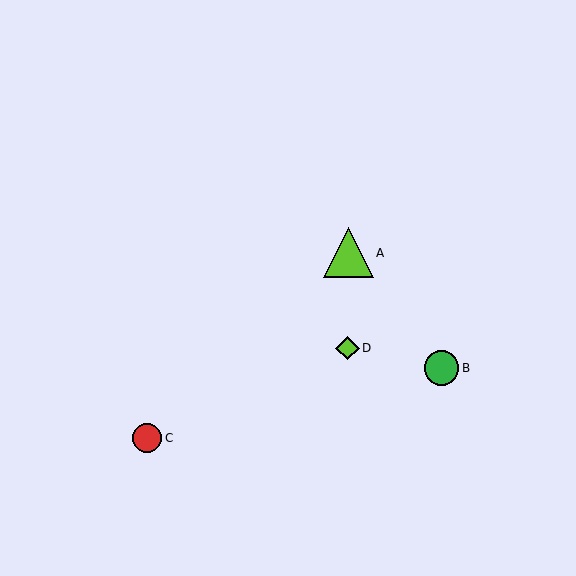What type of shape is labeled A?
Shape A is a lime triangle.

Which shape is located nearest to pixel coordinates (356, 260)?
The lime triangle (labeled A) at (349, 253) is nearest to that location.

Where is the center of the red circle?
The center of the red circle is at (147, 438).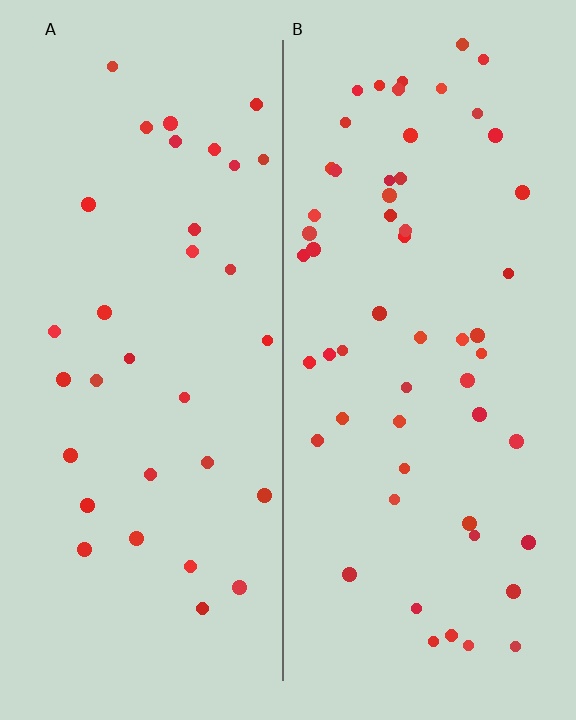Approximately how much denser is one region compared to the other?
Approximately 1.7× — region B over region A.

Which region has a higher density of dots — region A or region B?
B (the right).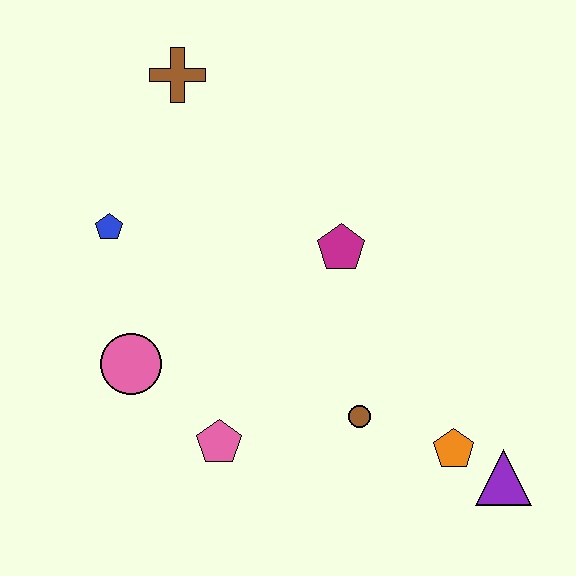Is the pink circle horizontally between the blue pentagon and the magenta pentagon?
Yes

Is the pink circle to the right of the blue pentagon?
Yes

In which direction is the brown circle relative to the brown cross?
The brown circle is below the brown cross.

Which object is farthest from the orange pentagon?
The brown cross is farthest from the orange pentagon.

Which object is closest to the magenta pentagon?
The brown circle is closest to the magenta pentagon.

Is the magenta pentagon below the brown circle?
No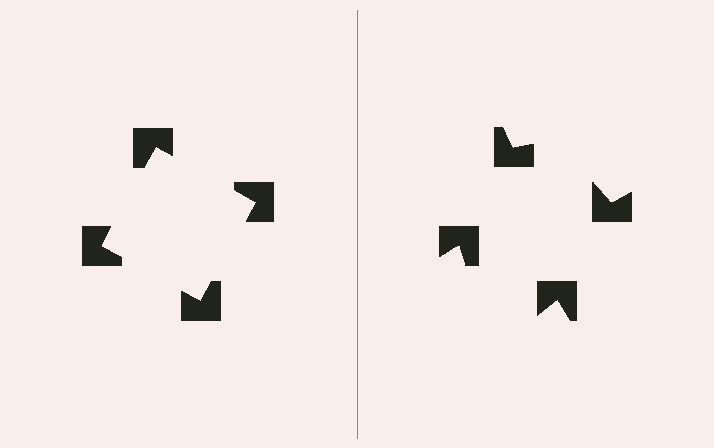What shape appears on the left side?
An illusory square.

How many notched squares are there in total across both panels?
8 — 4 on each side.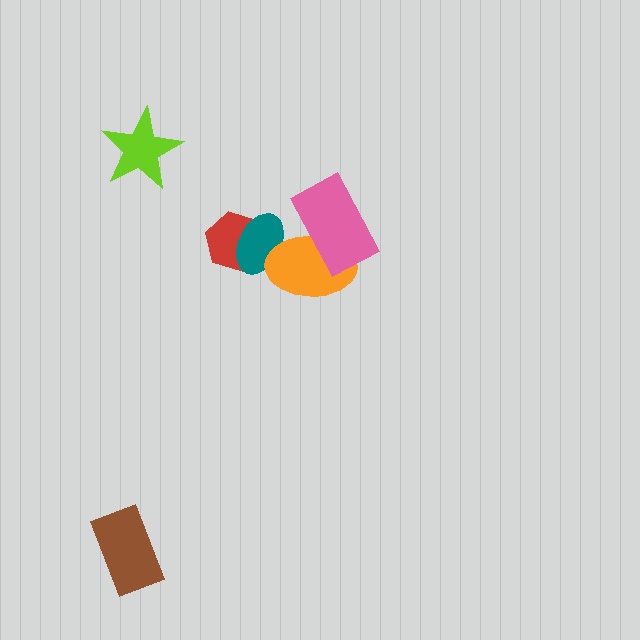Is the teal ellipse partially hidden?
Yes, it is partially covered by another shape.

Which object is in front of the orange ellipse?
The pink rectangle is in front of the orange ellipse.